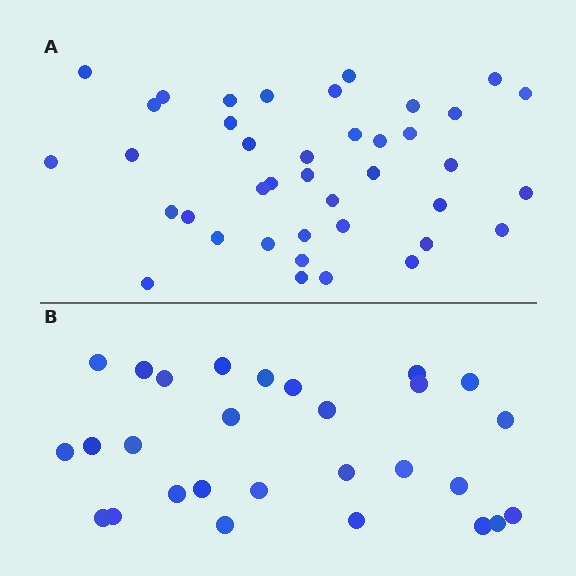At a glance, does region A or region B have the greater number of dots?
Region A (the top region) has more dots.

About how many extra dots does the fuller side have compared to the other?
Region A has roughly 12 or so more dots than region B.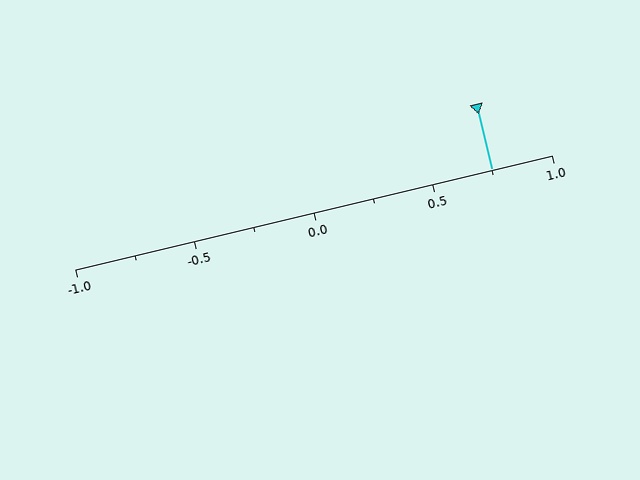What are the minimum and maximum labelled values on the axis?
The axis runs from -1.0 to 1.0.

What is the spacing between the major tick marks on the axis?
The major ticks are spaced 0.5 apart.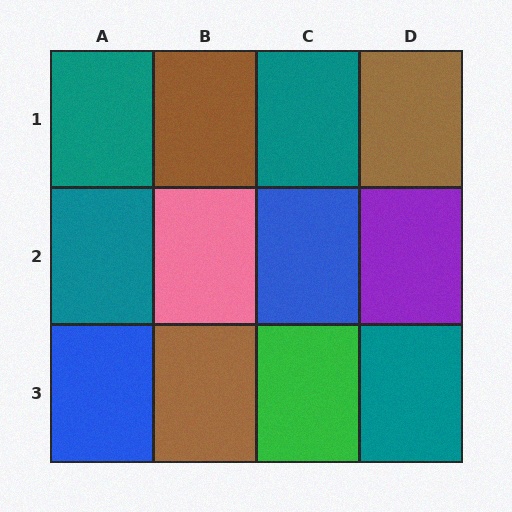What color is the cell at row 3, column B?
Brown.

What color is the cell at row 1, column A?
Teal.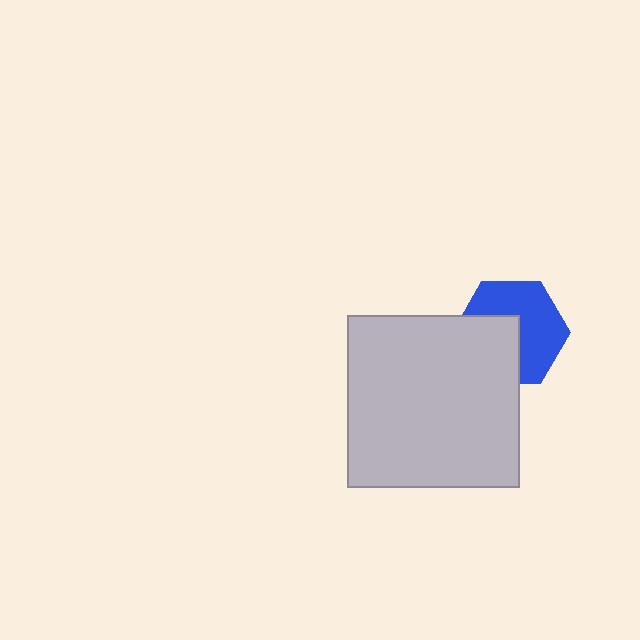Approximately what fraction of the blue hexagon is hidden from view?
Roughly 41% of the blue hexagon is hidden behind the light gray square.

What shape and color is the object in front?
The object in front is a light gray square.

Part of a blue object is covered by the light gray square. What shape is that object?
It is a hexagon.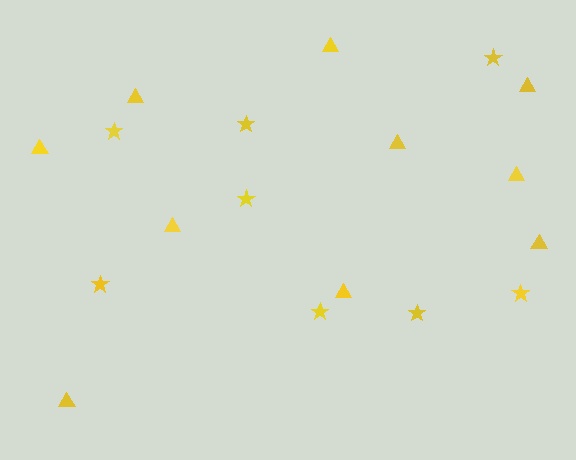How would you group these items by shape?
There are 2 groups: one group of stars (8) and one group of triangles (10).